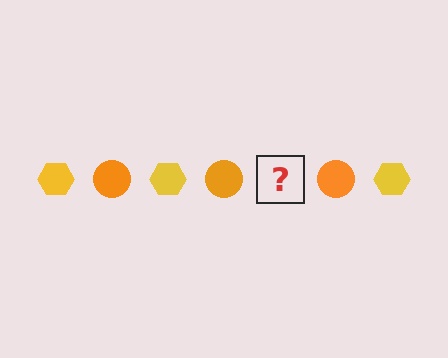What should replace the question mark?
The question mark should be replaced with a yellow hexagon.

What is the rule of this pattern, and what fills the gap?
The rule is that the pattern alternates between yellow hexagon and orange circle. The gap should be filled with a yellow hexagon.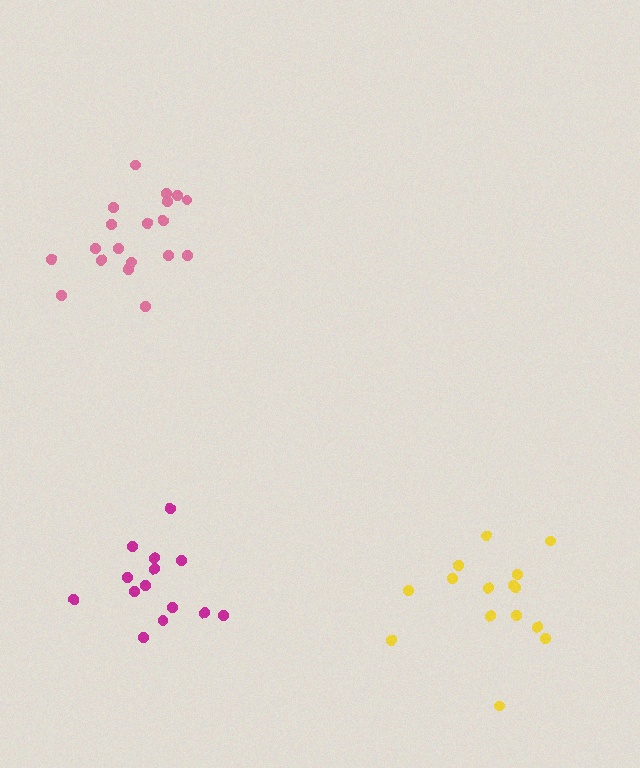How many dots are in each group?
Group 1: 14 dots, Group 2: 15 dots, Group 3: 19 dots (48 total).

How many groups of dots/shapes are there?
There are 3 groups.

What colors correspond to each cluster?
The clusters are colored: magenta, yellow, pink.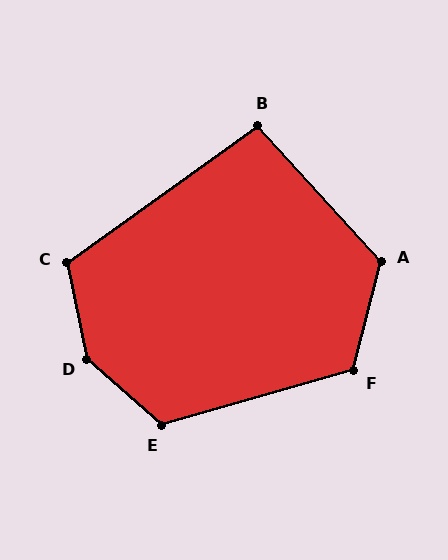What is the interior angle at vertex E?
Approximately 123 degrees (obtuse).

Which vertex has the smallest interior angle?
B, at approximately 97 degrees.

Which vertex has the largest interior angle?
D, at approximately 143 degrees.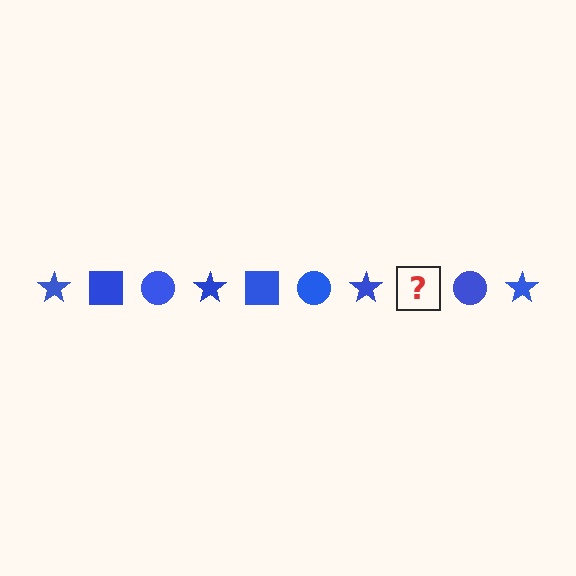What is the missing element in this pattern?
The missing element is a blue square.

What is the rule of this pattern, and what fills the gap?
The rule is that the pattern cycles through star, square, circle shapes in blue. The gap should be filled with a blue square.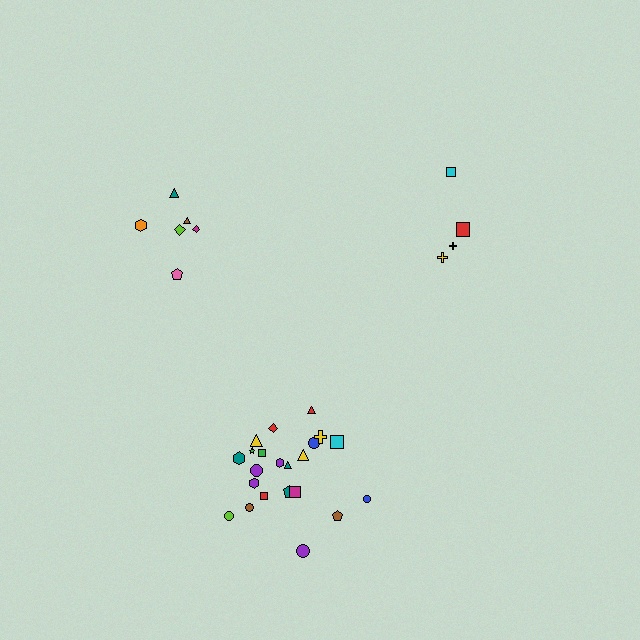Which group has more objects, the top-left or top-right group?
The top-left group.